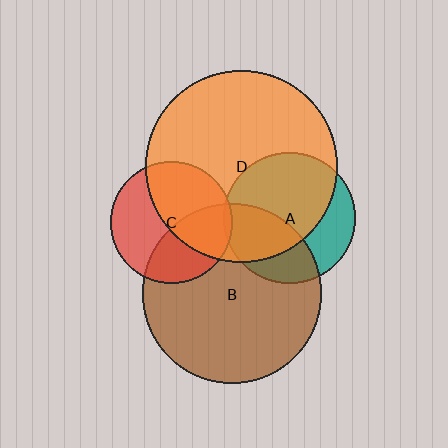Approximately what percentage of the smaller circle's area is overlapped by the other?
Approximately 5%.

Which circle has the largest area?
Circle D (orange).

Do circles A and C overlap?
Yes.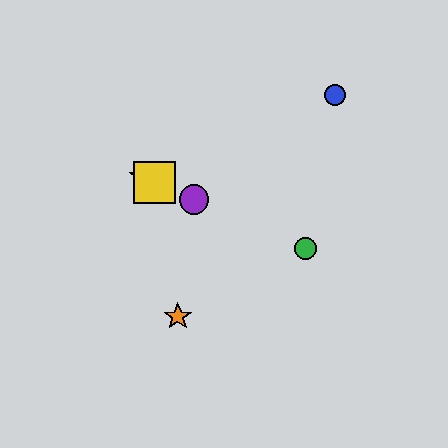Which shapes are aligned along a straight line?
The red star, the green circle, the yellow square, the purple circle are aligned along a straight line.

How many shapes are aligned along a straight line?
4 shapes (the red star, the green circle, the yellow square, the purple circle) are aligned along a straight line.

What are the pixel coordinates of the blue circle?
The blue circle is at (335, 95).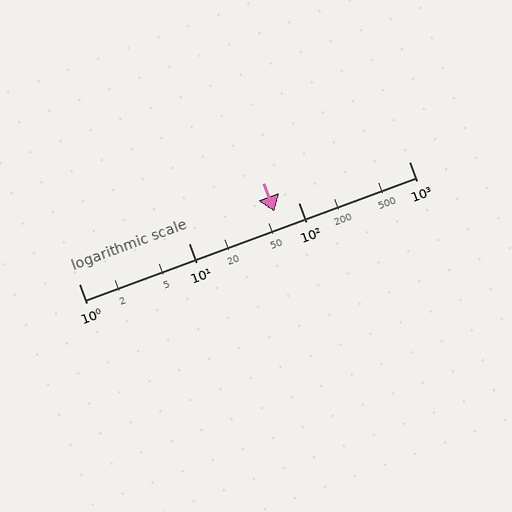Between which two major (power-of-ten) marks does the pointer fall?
The pointer is between 10 and 100.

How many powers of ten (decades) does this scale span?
The scale spans 3 decades, from 1 to 1000.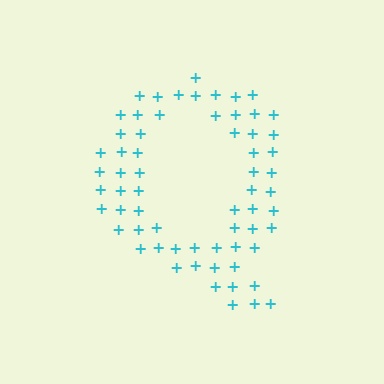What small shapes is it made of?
It is made of small plus signs.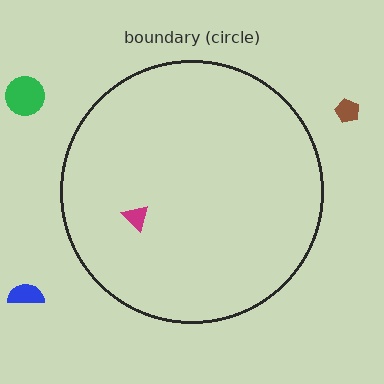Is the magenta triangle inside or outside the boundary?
Inside.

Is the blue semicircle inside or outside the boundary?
Outside.